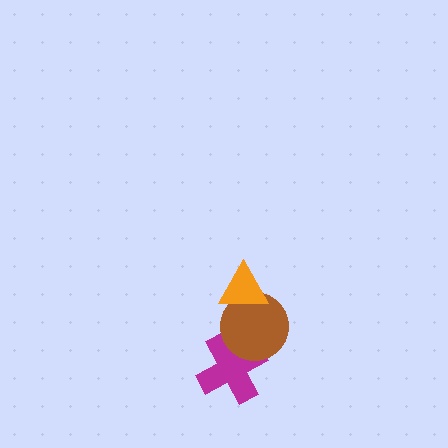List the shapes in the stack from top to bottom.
From top to bottom: the orange triangle, the brown circle, the magenta cross.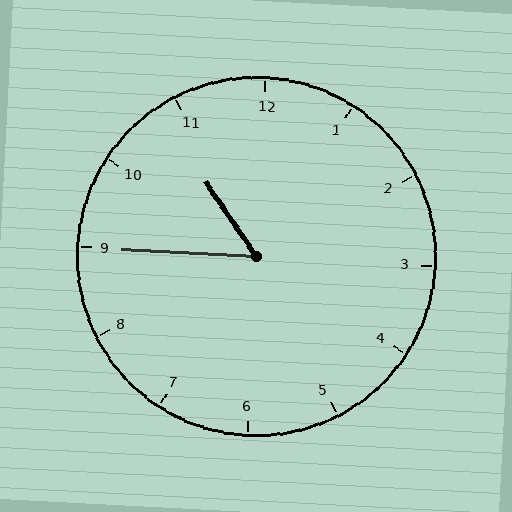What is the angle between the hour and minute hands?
Approximately 52 degrees.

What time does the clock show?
10:45.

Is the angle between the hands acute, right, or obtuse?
It is acute.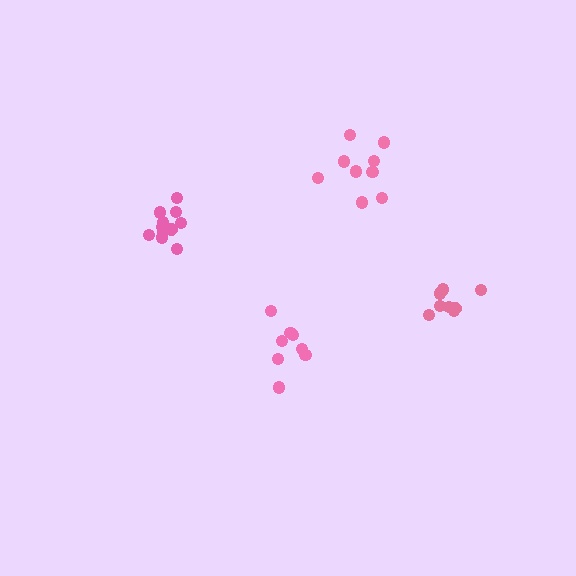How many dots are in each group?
Group 1: 9 dots, Group 2: 8 dots, Group 3: 11 dots, Group 4: 8 dots (36 total).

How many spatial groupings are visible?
There are 4 spatial groupings.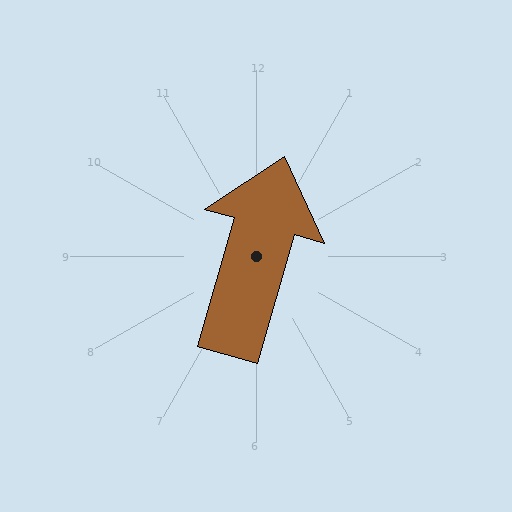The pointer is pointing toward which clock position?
Roughly 1 o'clock.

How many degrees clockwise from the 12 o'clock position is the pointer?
Approximately 16 degrees.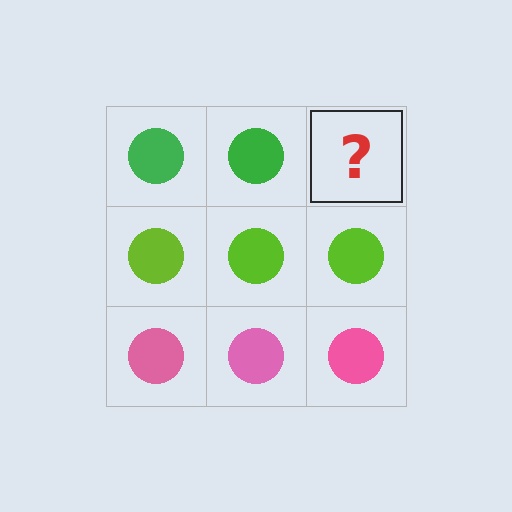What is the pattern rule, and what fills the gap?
The rule is that each row has a consistent color. The gap should be filled with a green circle.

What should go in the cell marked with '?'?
The missing cell should contain a green circle.